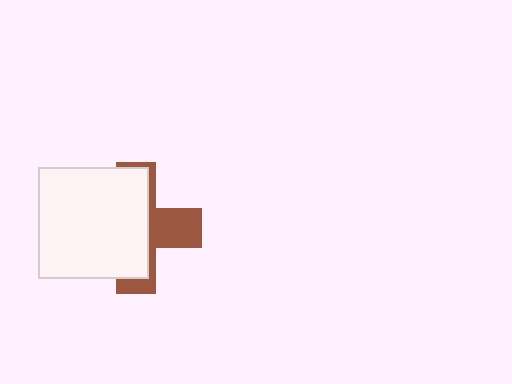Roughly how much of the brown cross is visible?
A small part of it is visible (roughly 37%).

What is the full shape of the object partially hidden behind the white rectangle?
The partially hidden object is a brown cross.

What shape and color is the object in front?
The object in front is a white rectangle.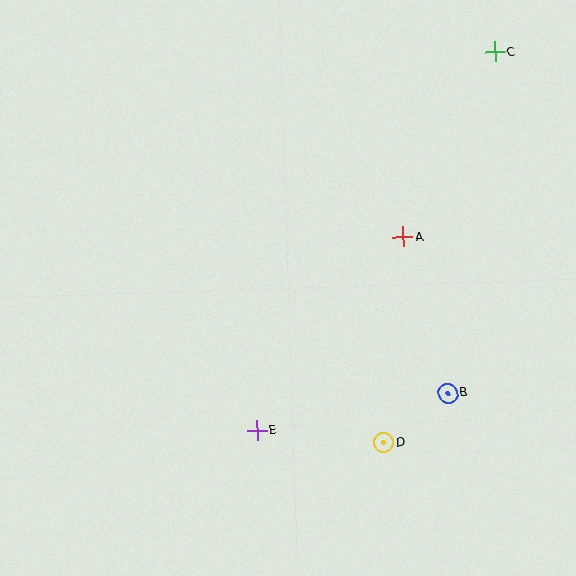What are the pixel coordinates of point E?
Point E is at (257, 430).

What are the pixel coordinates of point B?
Point B is at (448, 393).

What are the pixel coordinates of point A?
Point A is at (403, 237).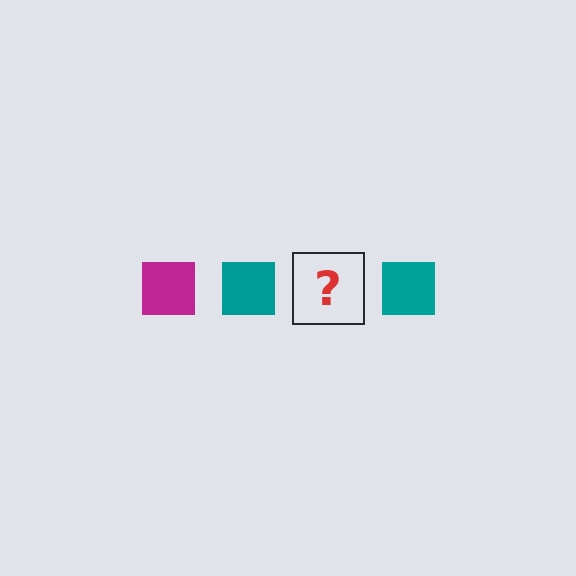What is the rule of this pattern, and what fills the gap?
The rule is that the pattern cycles through magenta, teal squares. The gap should be filled with a magenta square.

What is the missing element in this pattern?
The missing element is a magenta square.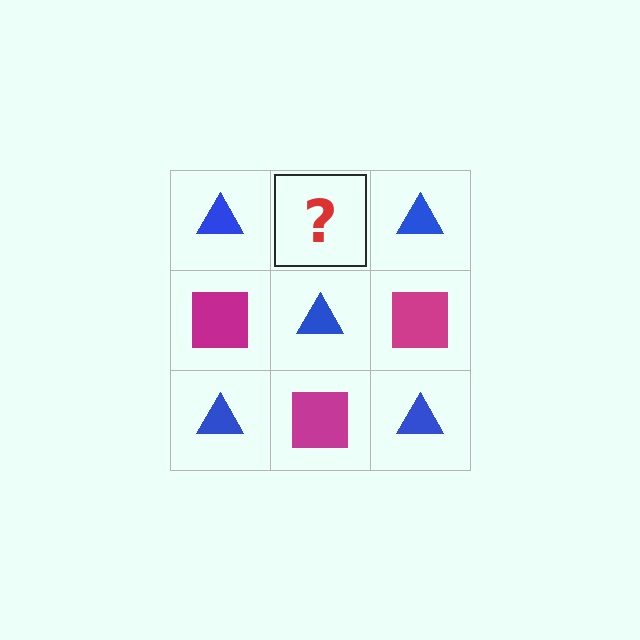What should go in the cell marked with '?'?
The missing cell should contain a magenta square.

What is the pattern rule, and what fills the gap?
The rule is that it alternates blue triangle and magenta square in a checkerboard pattern. The gap should be filled with a magenta square.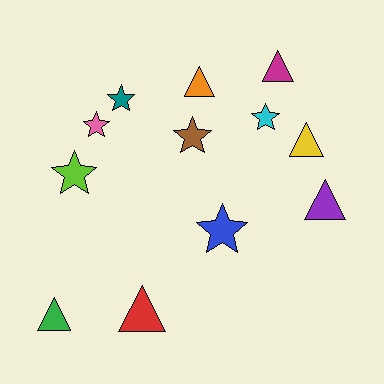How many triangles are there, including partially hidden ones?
There are 6 triangles.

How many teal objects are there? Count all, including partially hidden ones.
There is 1 teal object.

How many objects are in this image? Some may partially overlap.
There are 12 objects.